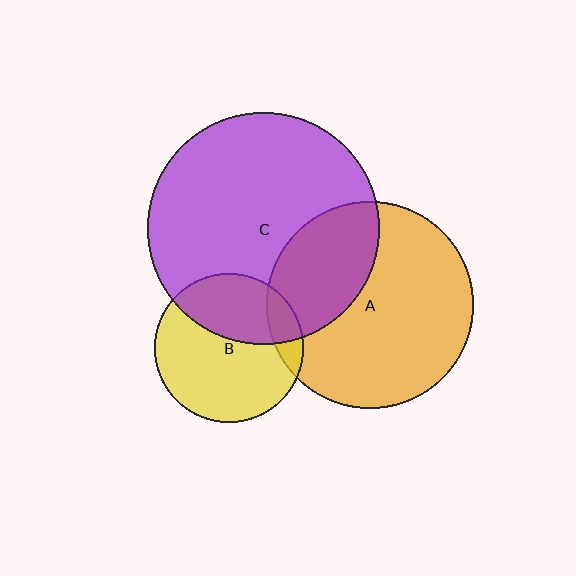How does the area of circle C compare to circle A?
Approximately 1.3 times.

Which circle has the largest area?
Circle C (purple).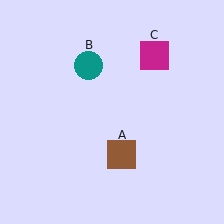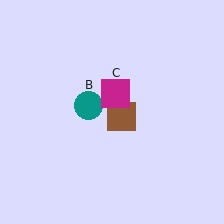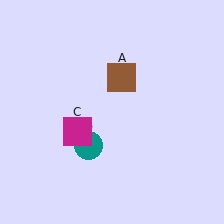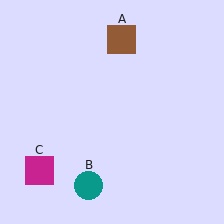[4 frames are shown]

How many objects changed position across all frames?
3 objects changed position: brown square (object A), teal circle (object B), magenta square (object C).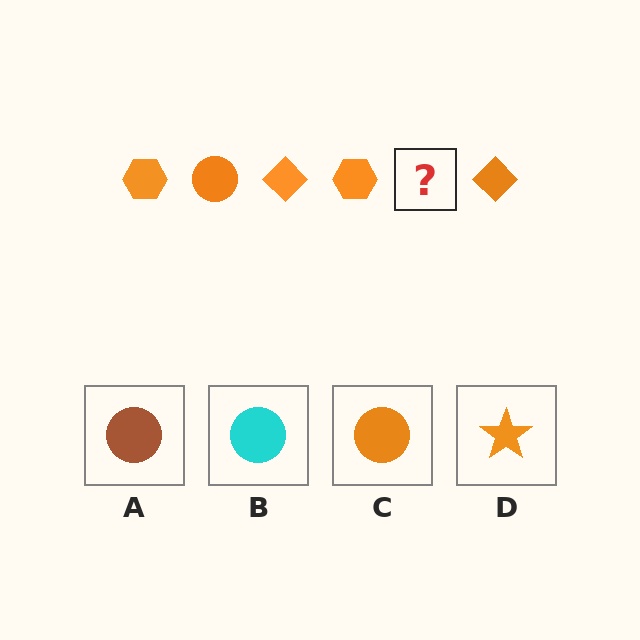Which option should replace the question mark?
Option C.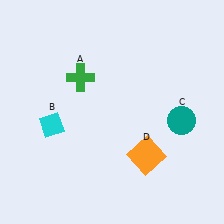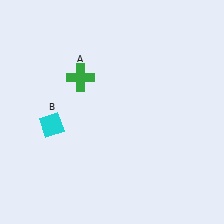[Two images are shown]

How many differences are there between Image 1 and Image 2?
There are 2 differences between the two images.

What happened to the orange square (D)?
The orange square (D) was removed in Image 2. It was in the bottom-right area of Image 1.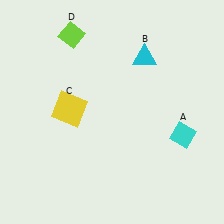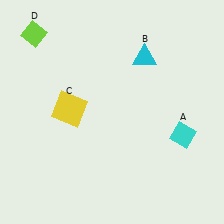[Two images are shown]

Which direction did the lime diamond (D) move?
The lime diamond (D) moved left.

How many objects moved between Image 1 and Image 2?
1 object moved between the two images.